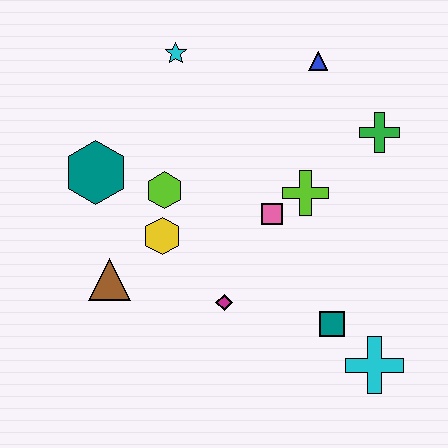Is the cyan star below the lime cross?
No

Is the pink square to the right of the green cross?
No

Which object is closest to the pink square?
The lime cross is closest to the pink square.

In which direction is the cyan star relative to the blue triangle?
The cyan star is to the left of the blue triangle.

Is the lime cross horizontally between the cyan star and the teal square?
Yes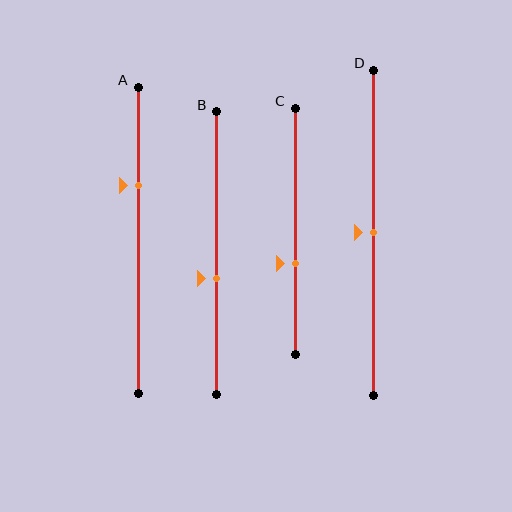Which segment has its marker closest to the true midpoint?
Segment D has its marker closest to the true midpoint.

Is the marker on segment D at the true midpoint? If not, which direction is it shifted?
Yes, the marker on segment D is at the true midpoint.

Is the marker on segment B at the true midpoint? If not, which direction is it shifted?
No, the marker on segment B is shifted downward by about 9% of the segment length.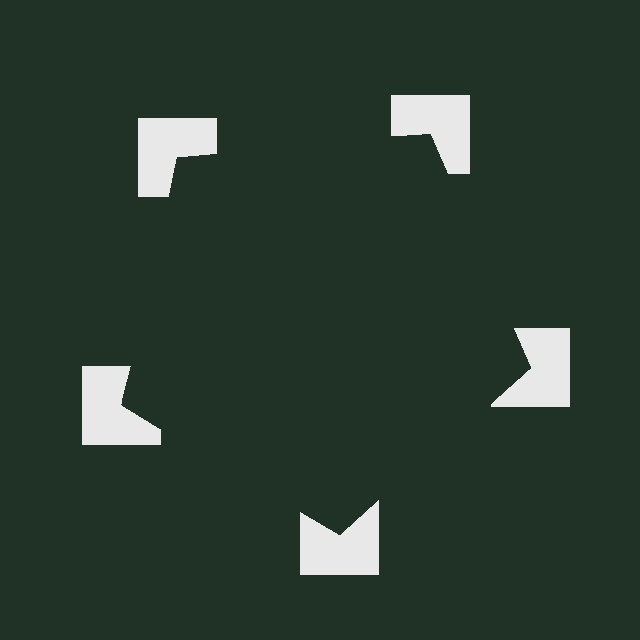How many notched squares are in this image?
There are 5 — one at each vertex of the illusory pentagon.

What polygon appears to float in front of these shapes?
An illusory pentagon — its edges are inferred from the aligned wedge cuts in the notched squares, not physically drawn.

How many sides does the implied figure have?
5 sides.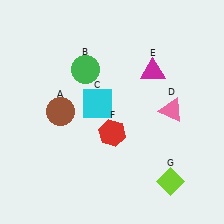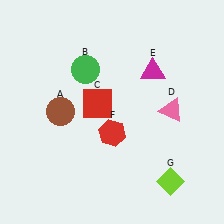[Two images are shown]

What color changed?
The square (C) changed from cyan in Image 1 to red in Image 2.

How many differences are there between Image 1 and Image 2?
There is 1 difference between the two images.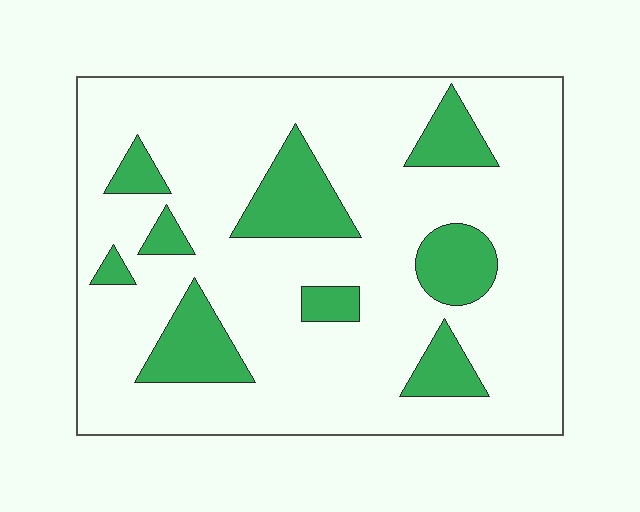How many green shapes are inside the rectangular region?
9.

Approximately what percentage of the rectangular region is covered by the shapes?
Approximately 20%.